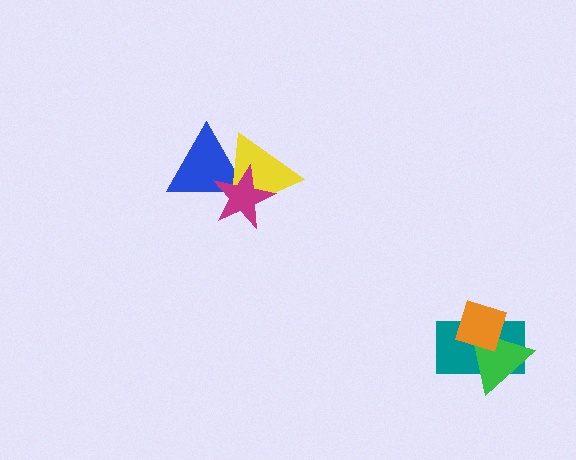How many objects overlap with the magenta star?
2 objects overlap with the magenta star.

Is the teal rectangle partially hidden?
Yes, it is partially covered by another shape.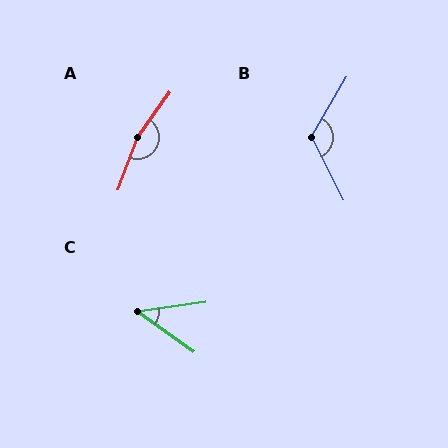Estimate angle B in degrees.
Approximately 122 degrees.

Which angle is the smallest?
C, at approximately 44 degrees.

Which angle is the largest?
A, at approximately 165 degrees.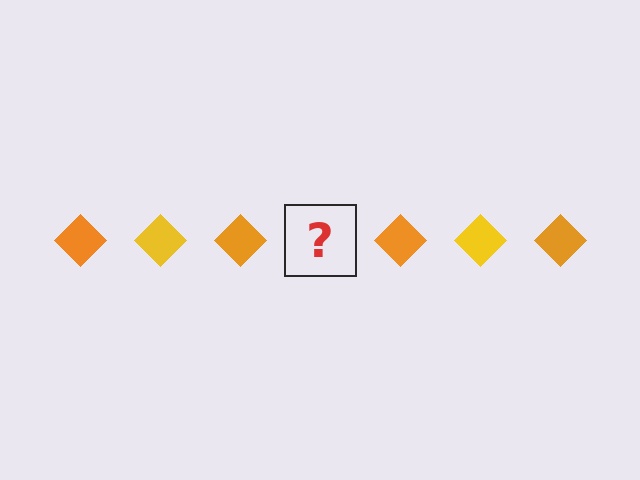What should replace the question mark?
The question mark should be replaced with a yellow diamond.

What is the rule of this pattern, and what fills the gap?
The rule is that the pattern cycles through orange, yellow diamonds. The gap should be filled with a yellow diamond.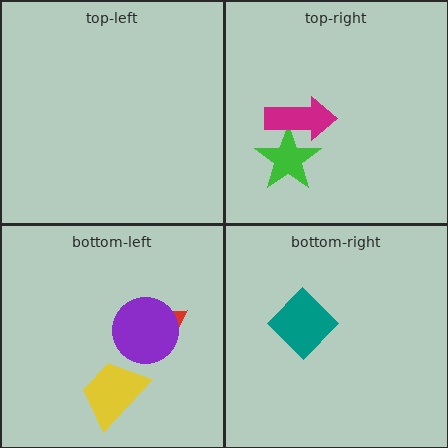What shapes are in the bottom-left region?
The red triangle, the purple circle, the yellow trapezoid.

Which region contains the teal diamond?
The bottom-right region.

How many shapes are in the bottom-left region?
3.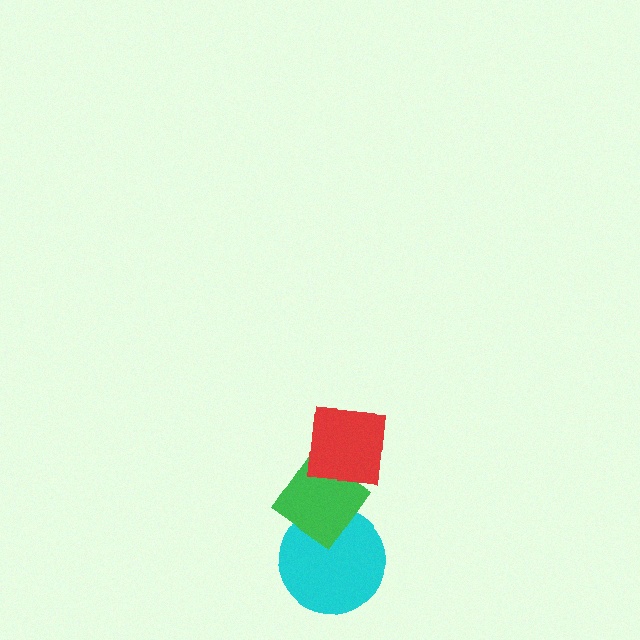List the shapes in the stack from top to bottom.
From top to bottom: the red square, the green diamond, the cyan circle.